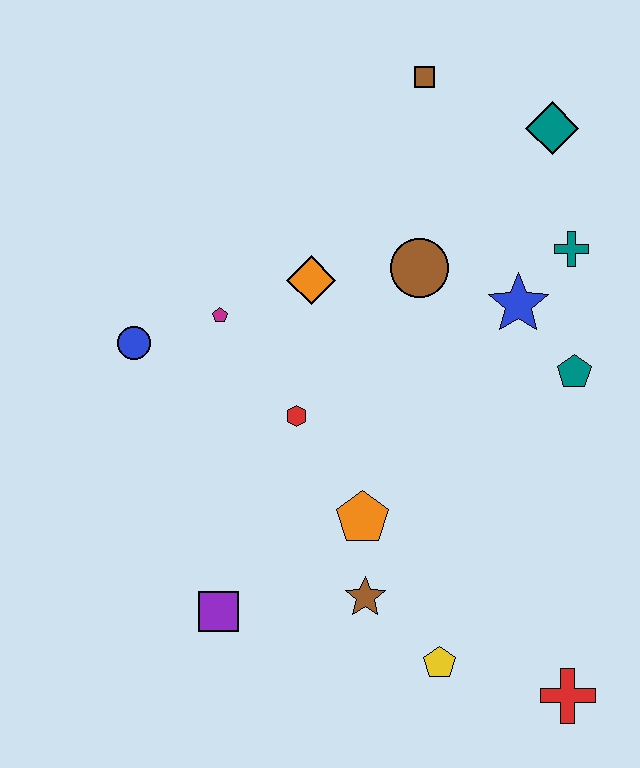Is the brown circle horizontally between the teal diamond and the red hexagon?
Yes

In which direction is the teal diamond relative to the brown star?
The teal diamond is above the brown star.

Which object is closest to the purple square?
The brown star is closest to the purple square.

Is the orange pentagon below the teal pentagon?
Yes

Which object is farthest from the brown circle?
The red cross is farthest from the brown circle.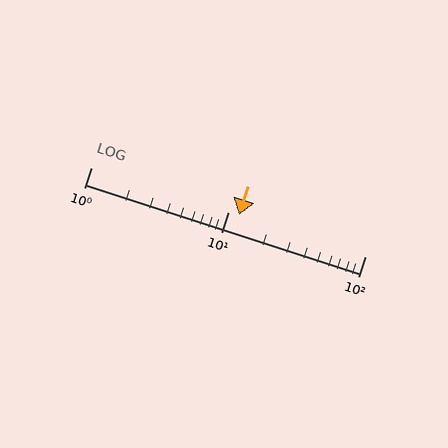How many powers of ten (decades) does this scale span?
The scale spans 2 decades, from 1 to 100.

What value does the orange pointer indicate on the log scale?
The pointer indicates approximately 12.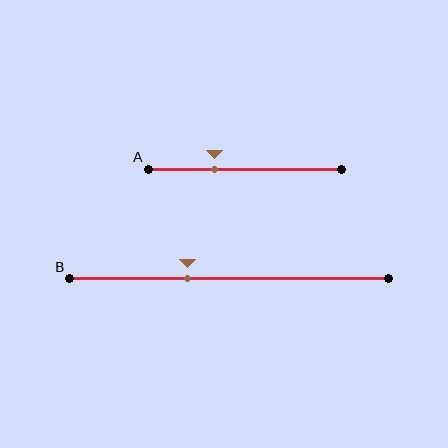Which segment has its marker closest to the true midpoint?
Segment B has its marker closest to the true midpoint.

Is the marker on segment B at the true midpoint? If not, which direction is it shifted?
No, the marker on segment B is shifted to the left by about 13% of the segment length.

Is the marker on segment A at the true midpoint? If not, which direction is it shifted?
No, the marker on segment A is shifted to the left by about 16% of the segment length.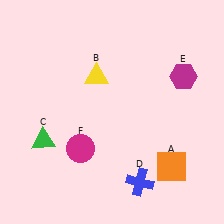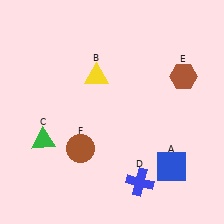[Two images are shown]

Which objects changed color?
A changed from orange to blue. E changed from magenta to brown. F changed from magenta to brown.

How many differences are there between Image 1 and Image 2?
There are 3 differences between the two images.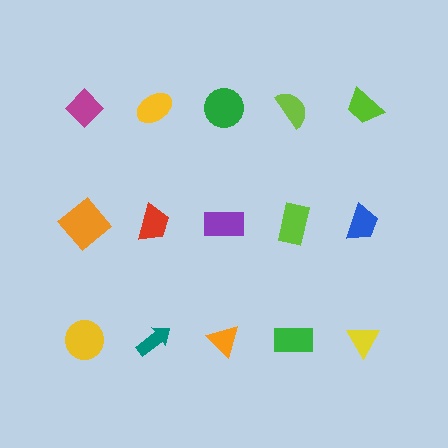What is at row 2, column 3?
A purple rectangle.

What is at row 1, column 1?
A magenta diamond.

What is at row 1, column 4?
A lime semicircle.